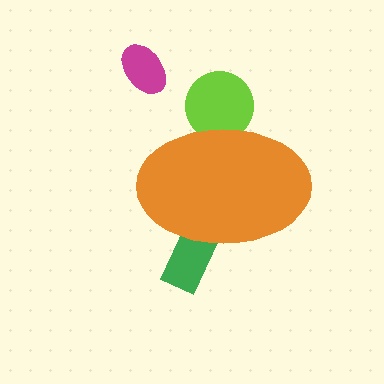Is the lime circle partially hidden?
Yes, the lime circle is partially hidden behind the orange ellipse.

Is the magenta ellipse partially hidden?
No, the magenta ellipse is fully visible.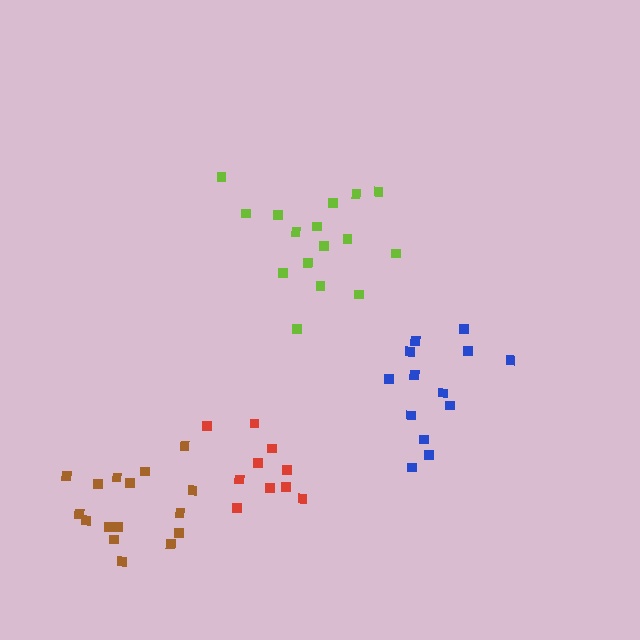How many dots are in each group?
Group 1: 16 dots, Group 2: 13 dots, Group 3: 10 dots, Group 4: 16 dots (55 total).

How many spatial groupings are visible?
There are 4 spatial groupings.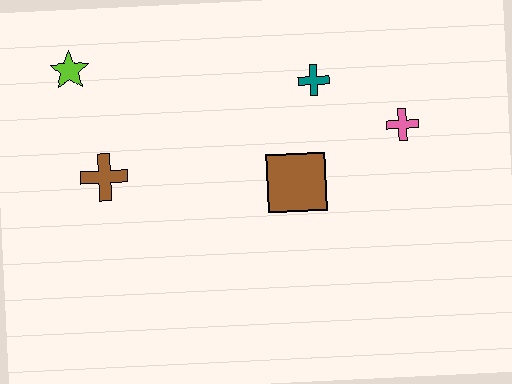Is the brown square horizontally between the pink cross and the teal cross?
No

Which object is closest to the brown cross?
The lime star is closest to the brown cross.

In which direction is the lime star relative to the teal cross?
The lime star is to the left of the teal cross.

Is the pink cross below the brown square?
No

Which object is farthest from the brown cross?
The pink cross is farthest from the brown cross.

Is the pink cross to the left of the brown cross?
No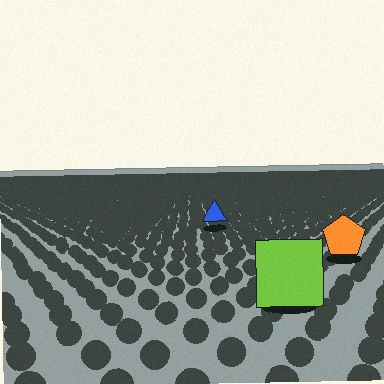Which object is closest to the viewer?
The lime square is closest. The texture marks near it are larger and more spread out.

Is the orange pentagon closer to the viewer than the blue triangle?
Yes. The orange pentagon is closer — you can tell from the texture gradient: the ground texture is coarser near it.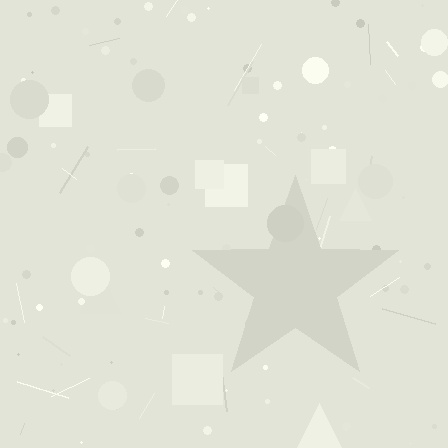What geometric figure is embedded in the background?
A star is embedded in the background.